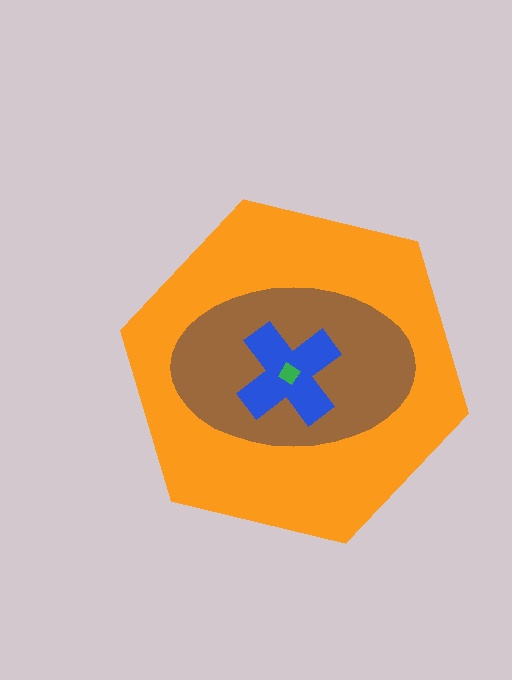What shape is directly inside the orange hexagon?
The brown ellipse.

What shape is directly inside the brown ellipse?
The blue cross.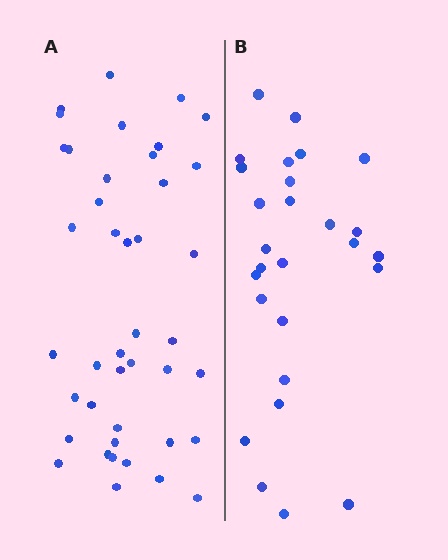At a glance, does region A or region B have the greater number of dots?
Region A (the left region) has more dots.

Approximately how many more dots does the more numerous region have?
Region A has approximately 15 more dots than region B.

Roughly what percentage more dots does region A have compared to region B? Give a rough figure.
About 55% more.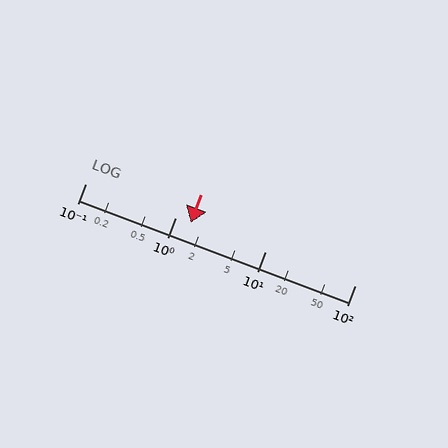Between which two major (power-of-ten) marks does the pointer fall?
The pointer is between 1 and 10.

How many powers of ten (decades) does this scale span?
The scale spans 3 decades, from 0.1 to 100.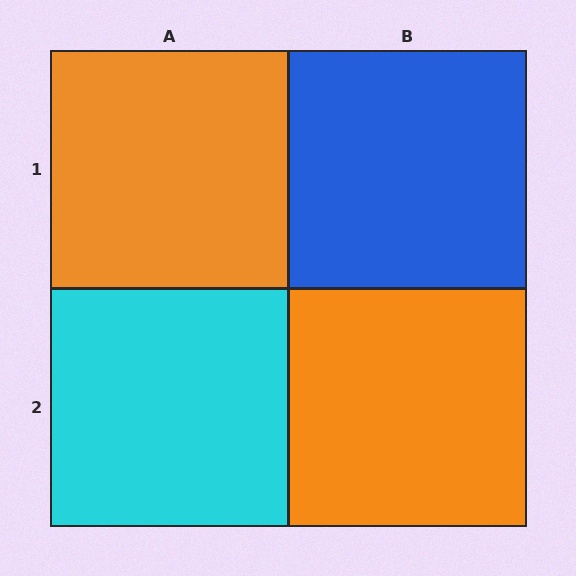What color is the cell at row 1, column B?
Blue.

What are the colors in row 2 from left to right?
Cyan, orange.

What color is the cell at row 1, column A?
Orange.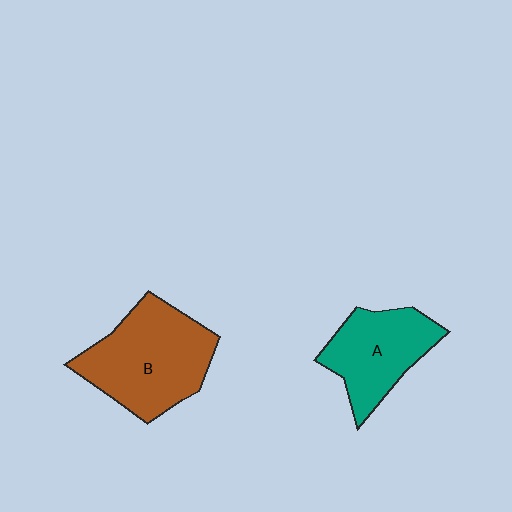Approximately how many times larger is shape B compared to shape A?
Approximately 1.4 times.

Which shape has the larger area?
Shape B (brown).